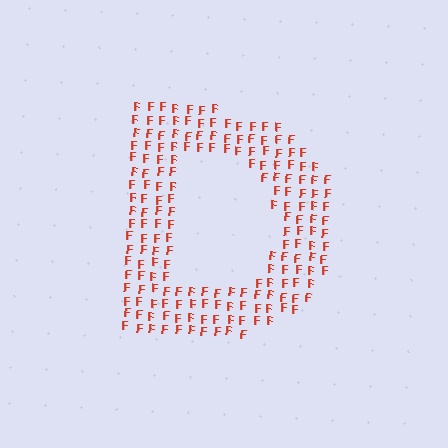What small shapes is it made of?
It is made of small letter F's.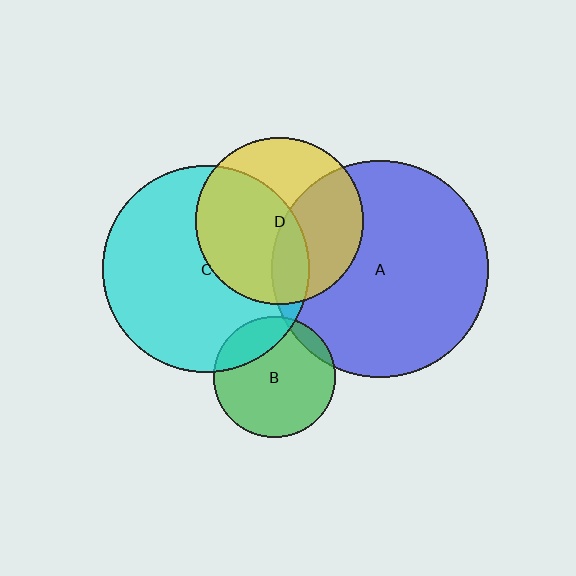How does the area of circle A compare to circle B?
Approximately 3.2 times.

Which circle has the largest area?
Circle A (blue).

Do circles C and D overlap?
Yes.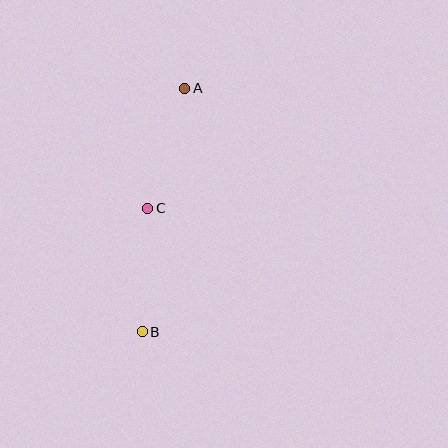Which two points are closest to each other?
Points B and C are closest to each other.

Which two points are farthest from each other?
Points A and B are farthest from each other.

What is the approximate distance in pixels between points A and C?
The distance between A and C is approximately 125 pixels.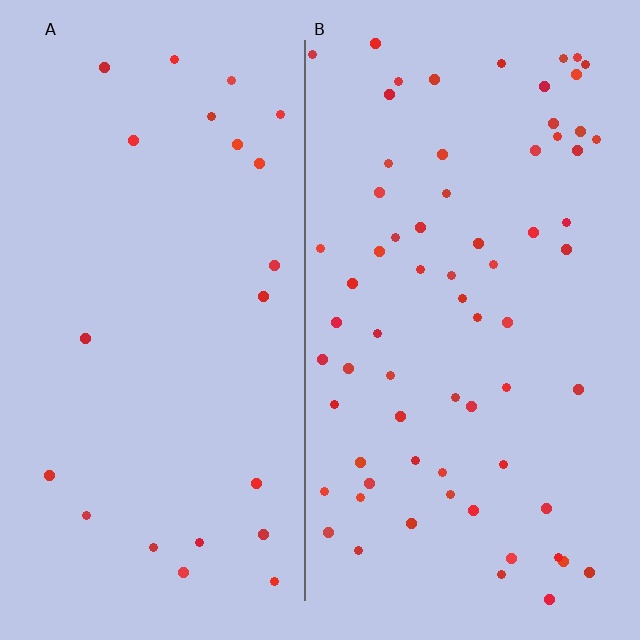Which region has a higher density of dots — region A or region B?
B (the right).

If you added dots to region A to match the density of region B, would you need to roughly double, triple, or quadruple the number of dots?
Approximately triple.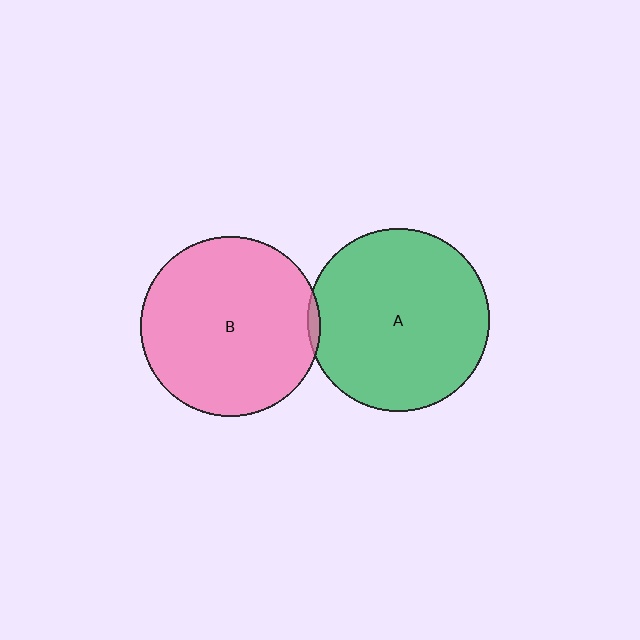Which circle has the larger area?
Circle A (green).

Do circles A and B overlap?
Yes.